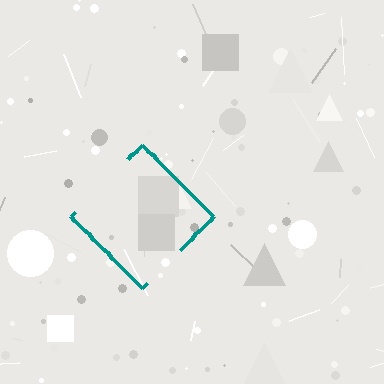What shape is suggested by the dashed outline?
The dashed outline suggests a diamond.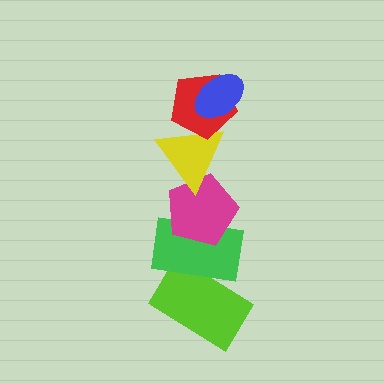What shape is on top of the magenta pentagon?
The yellow triangle is on top of the magenta pentagon.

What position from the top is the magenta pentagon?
The magenta pentagon is 4th from the top.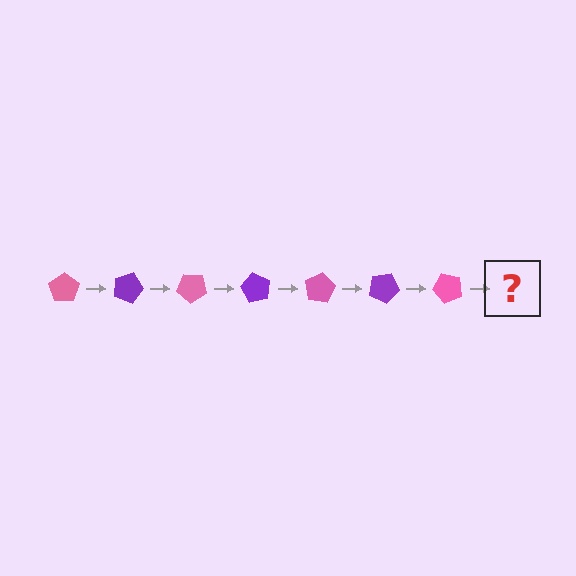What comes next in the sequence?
The next element should be a purple pentagon, rotated 140 degrees from the start.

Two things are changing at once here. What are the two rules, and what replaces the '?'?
The two rules are that it rotates 20 degrees each step and the color cycles through pink and purple. The '?' should be a purple pentagon, rotated 140 degrees from the start.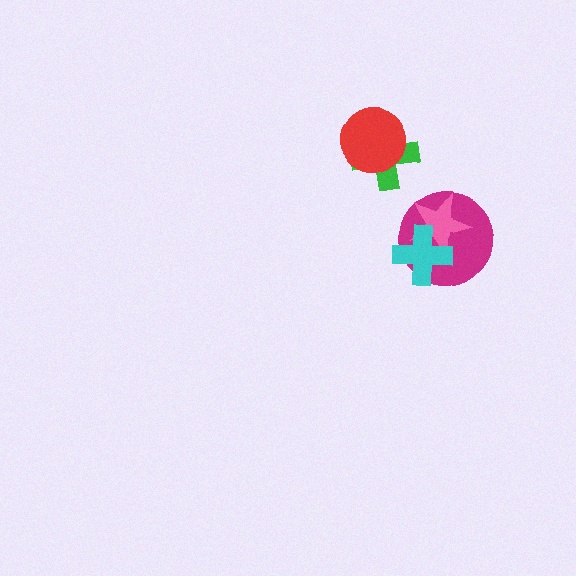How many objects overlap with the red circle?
1 object overlaps with the red circle.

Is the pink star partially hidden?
Yes, it is partially covered by another shape.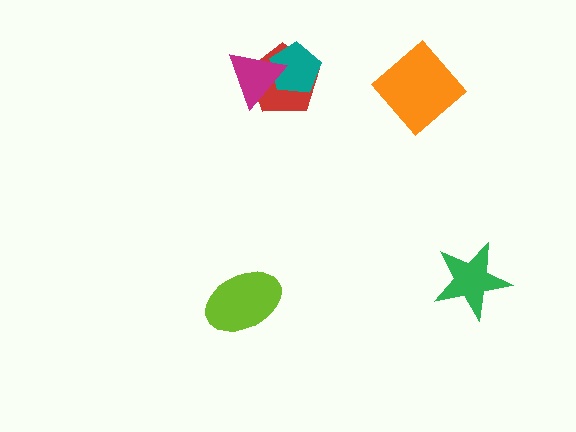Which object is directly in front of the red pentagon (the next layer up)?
The teal pentagon is directly in front of the red pentagon.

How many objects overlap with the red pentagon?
2 objects overlap with the red pentagon.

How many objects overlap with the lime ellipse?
0 objects overlap with the lime ellipse.